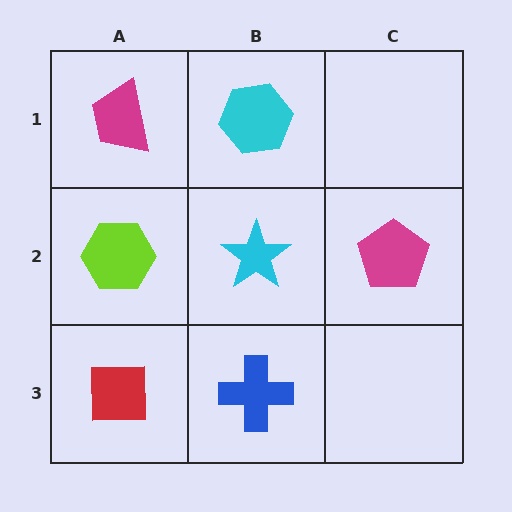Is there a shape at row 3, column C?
No, that cell is empty.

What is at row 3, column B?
A blue cross.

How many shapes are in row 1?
2 shapes.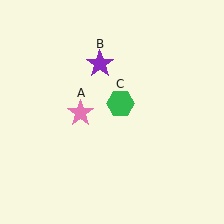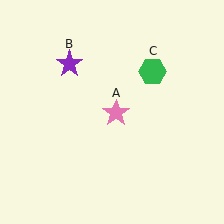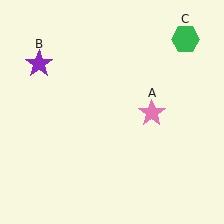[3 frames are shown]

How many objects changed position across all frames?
3 objects changed position: pink star (object A), purple star (object B), green hexagon (object C).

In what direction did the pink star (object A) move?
The pink star (object A) moved right.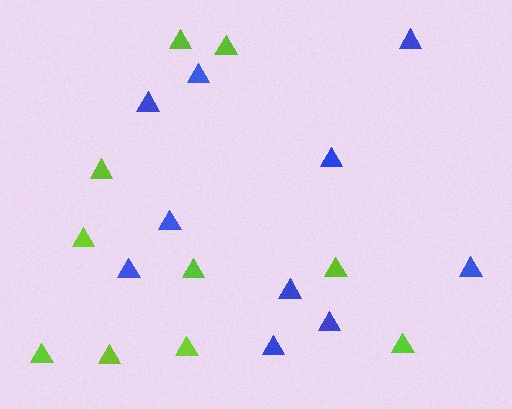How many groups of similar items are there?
There are 2 groups: one group of blue triangles (10) and one group of lime triangles (10).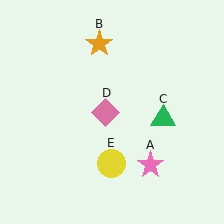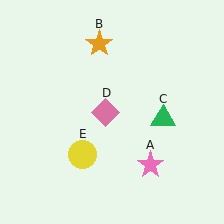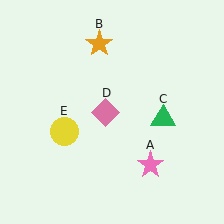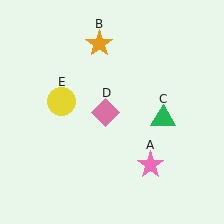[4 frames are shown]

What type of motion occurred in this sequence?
The yellow circle (object E) rotated clockwise around the center of the scene.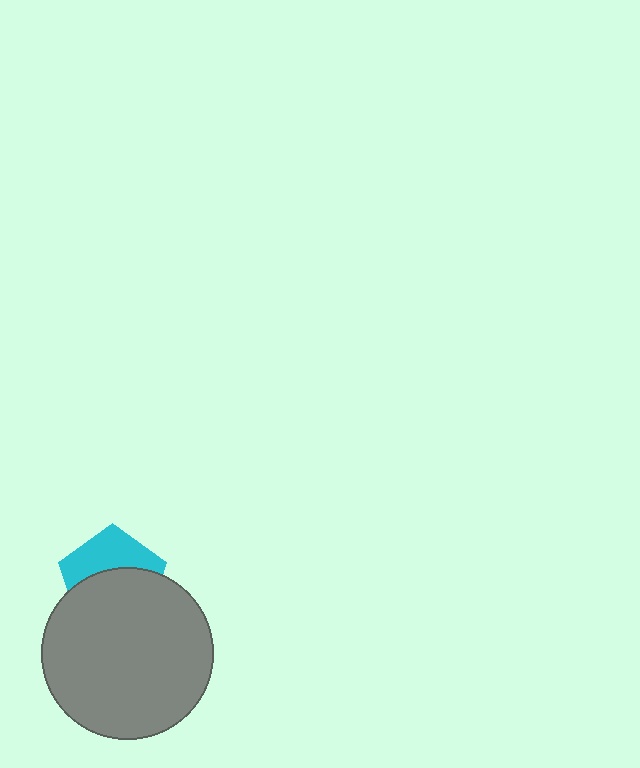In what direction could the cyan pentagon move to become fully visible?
The cyan pentagon could move up. That would shift it out from behind the gray circle entirely.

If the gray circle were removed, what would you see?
You would see the complete cyan pentagon.